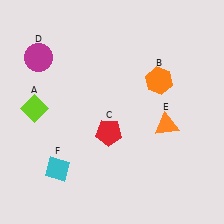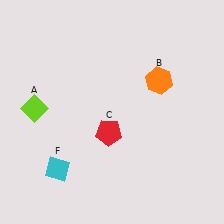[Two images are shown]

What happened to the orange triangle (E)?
The orange triangle (E) was removed in Image 2. It was in the bottom-right area of Image 1.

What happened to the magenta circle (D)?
The magenta circle (D) was removed in Image 2. It was in the top-left area of Image 1.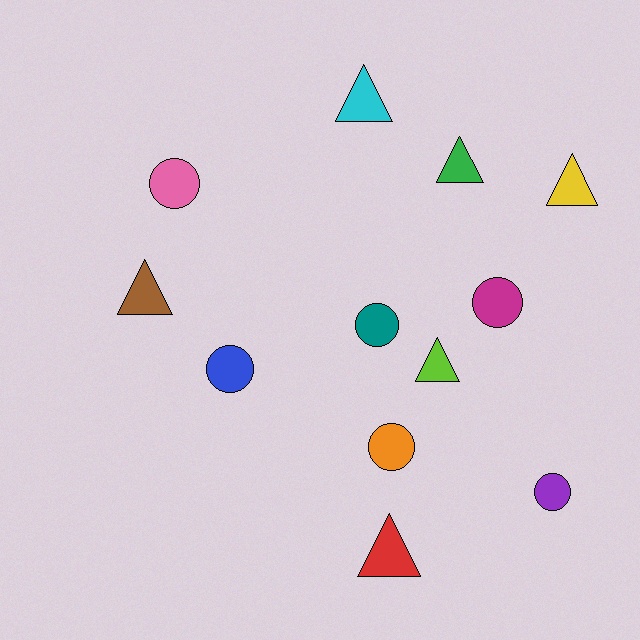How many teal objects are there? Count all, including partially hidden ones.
There is 1 teal object.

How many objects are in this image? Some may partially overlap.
There are 12 objects.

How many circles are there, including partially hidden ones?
There are 6 circles.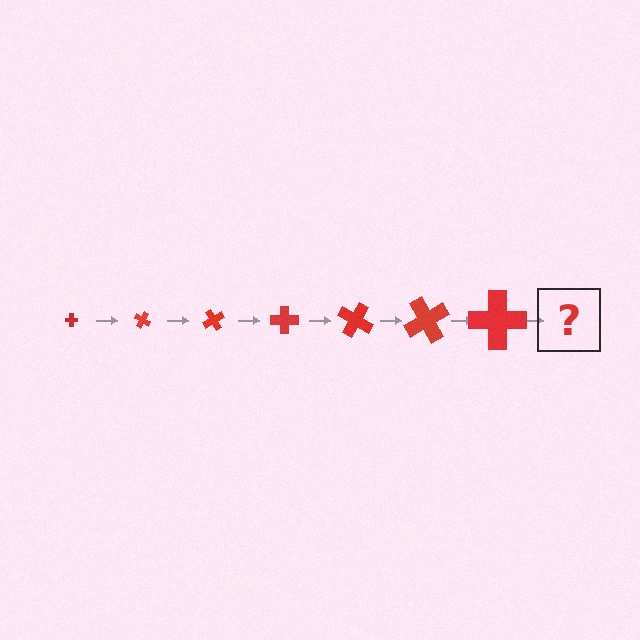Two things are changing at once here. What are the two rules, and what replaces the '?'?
The two rules are that the cross grows larger each step and it rotates 30 degrees each step. The '?' should be a cross, larger than the previous one and rotated 210 degrees from the start.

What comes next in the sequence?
The next element should be a cross, larger than the previous one and rotated 210 degrees from the start.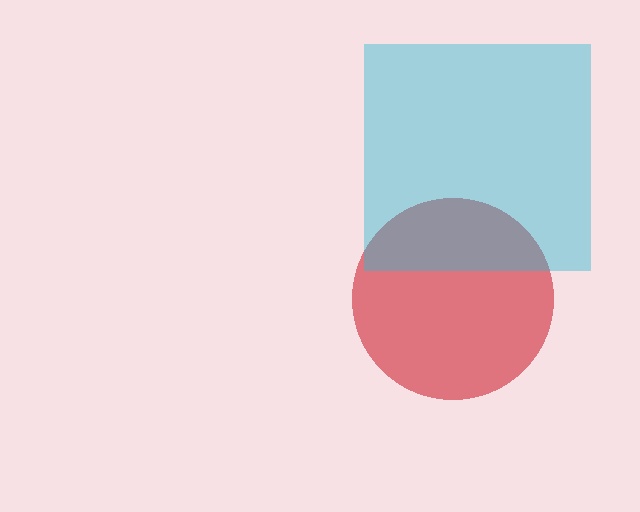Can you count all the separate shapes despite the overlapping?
Yes, there are 2 separate shapes.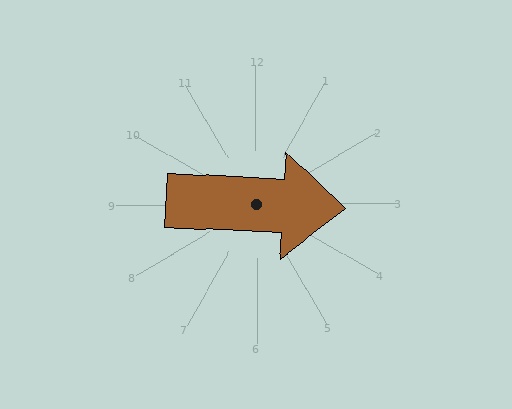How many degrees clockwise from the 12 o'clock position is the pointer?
Approximately 93 degrees.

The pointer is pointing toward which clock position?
Roughly 3 o'clock.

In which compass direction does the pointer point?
East.